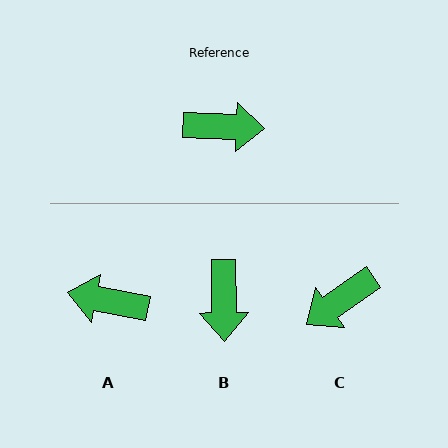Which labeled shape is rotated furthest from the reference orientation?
A, about 171 degrees away.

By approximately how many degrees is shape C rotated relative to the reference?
Approximately 143 degrees clockwise.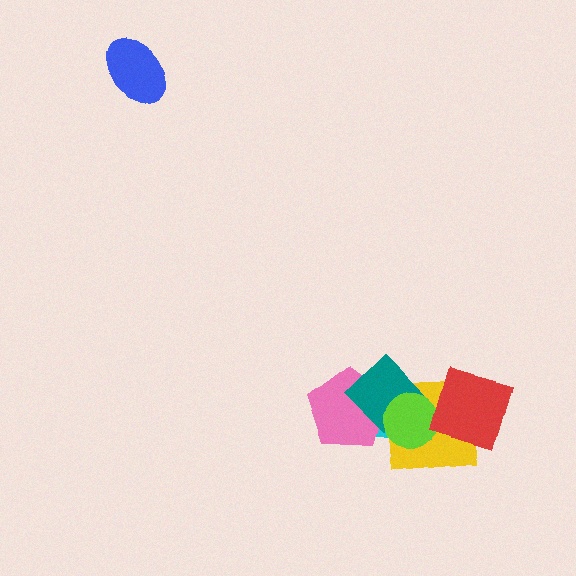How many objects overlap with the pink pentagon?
2 objects overlap with the pink pentagon.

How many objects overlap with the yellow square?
4 objects overlap with the yellow square.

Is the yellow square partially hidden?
Yes, it is partially covered by another shape.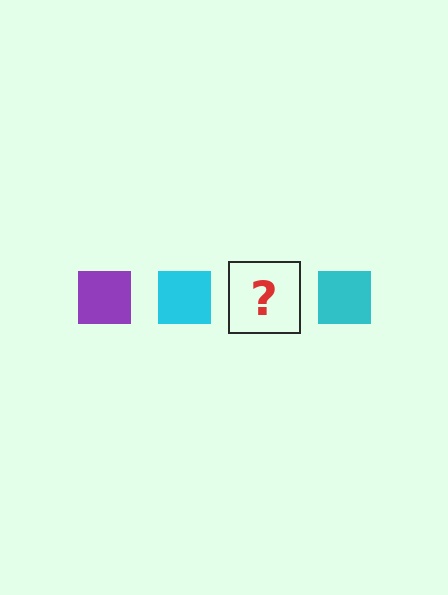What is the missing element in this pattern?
The missing element is a purple square.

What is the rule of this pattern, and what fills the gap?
The rule is that the pattern cycles through purple, cyan squares. The gap should be filled with a purple square.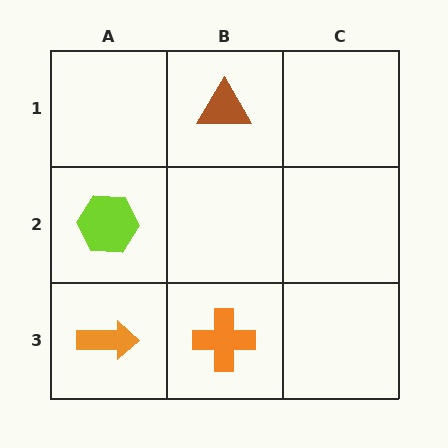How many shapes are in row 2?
1 shape.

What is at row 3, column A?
An orange arrow.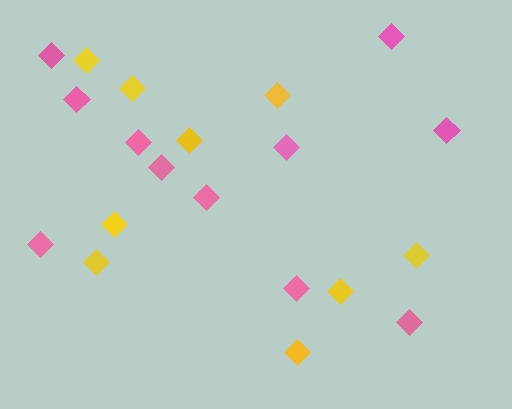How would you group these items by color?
There are 2 groups: one group of pink diamonds (11) and one group of yellow diamonds (9).